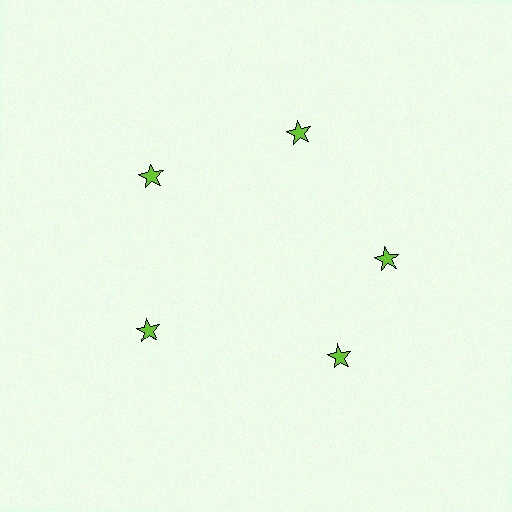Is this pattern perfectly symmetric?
No. The 5 lime stars are arranged in a ring, but one element near the 5 o'clock position is rotated out of alignment along the ring, breaking the 5-fold rotational symmetry.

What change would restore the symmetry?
The symmetry would be restored by rotating it back into even spacing with its neighbors so that all 5 stars sit at equal angles and equal distance from the center.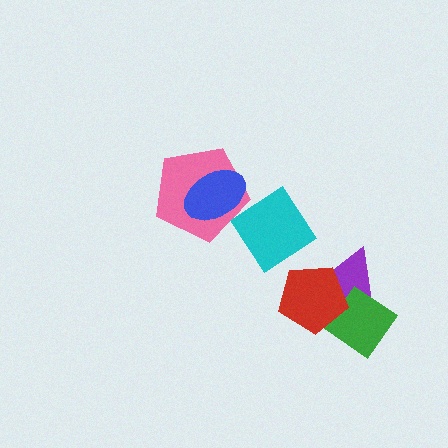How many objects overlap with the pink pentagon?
1 object overlaps with the pink pentagon.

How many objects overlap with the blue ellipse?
1 object overlaps with the blue ellipse.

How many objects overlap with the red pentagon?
2 objects overlap with the red pentagon.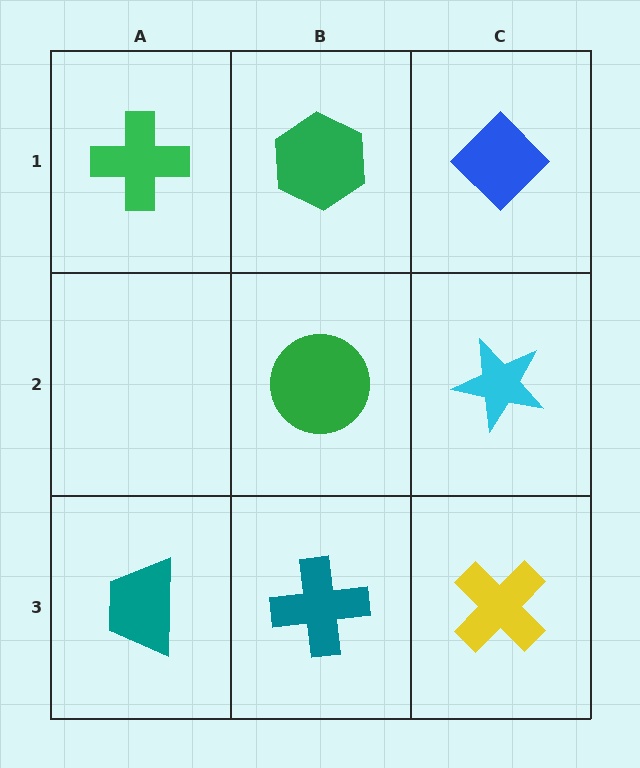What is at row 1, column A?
A green cross.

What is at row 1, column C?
A blue diamond.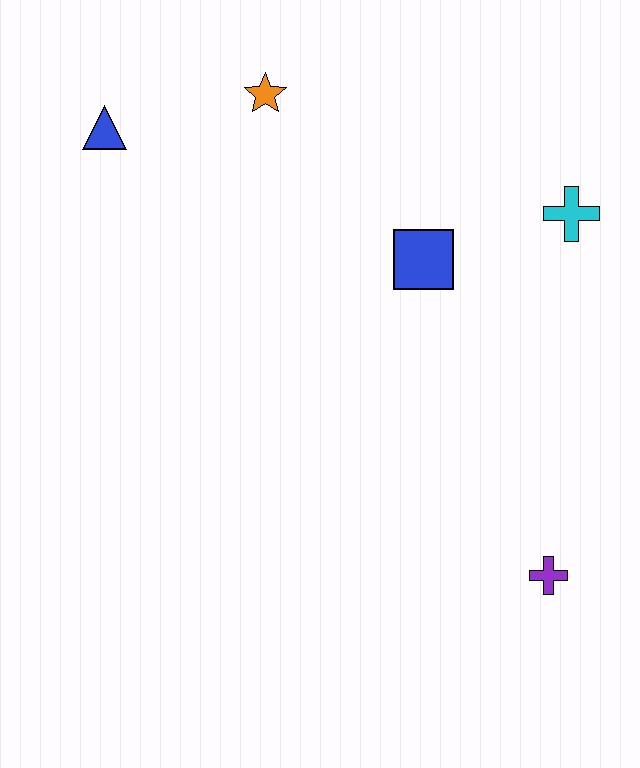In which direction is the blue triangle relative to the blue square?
The blue triangle is to the left of the blue square.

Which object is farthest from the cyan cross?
The blue triangle is farthest from the cyan cross.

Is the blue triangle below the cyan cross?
No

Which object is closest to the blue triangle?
The orange star is closest to the blue triangle.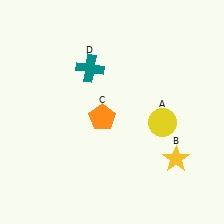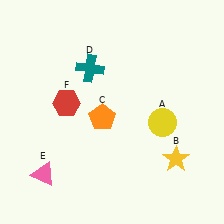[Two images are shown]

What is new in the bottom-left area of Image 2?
A pink triangle (E) was added in the bottom-left area of Image 2.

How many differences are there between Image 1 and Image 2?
There are 2 differences between the two images.